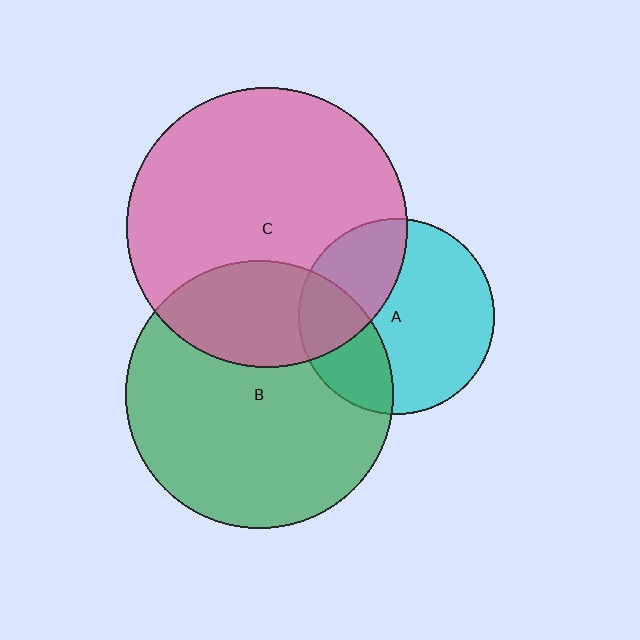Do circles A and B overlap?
Yes.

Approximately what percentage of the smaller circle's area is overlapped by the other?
Approximately 30%.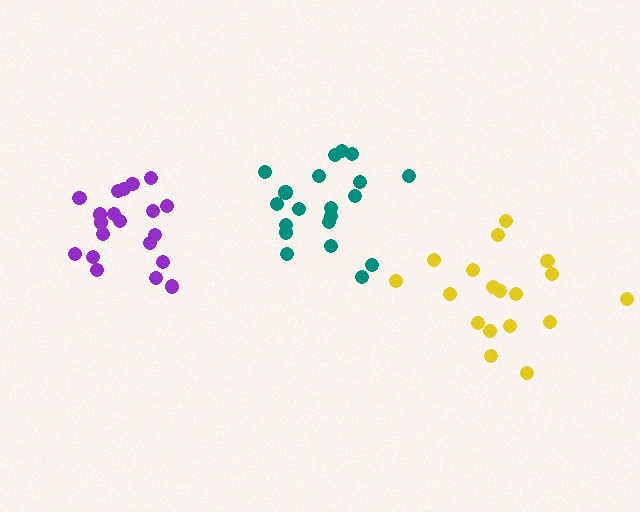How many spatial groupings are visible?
There are 3 spatial groupings.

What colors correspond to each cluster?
The clusters are colored: teal, purple, yellow.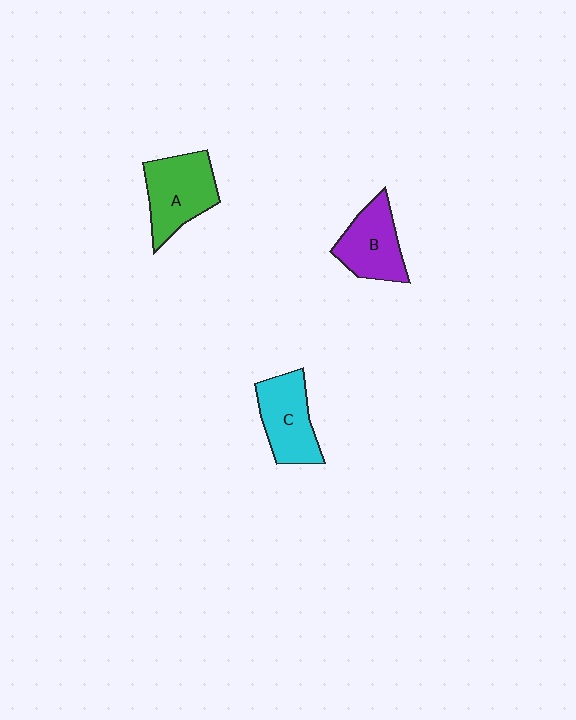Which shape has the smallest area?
Shape B (purple).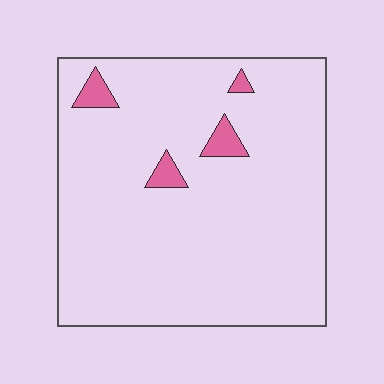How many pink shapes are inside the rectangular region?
4.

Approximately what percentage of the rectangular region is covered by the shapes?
Approximately 5%.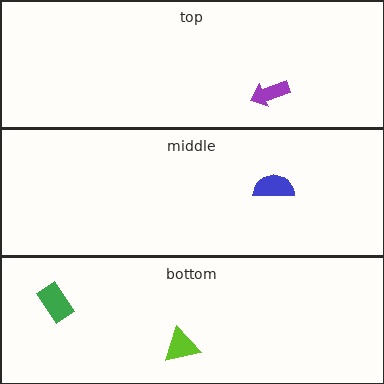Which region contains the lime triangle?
The bottom region.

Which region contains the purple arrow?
The top region.